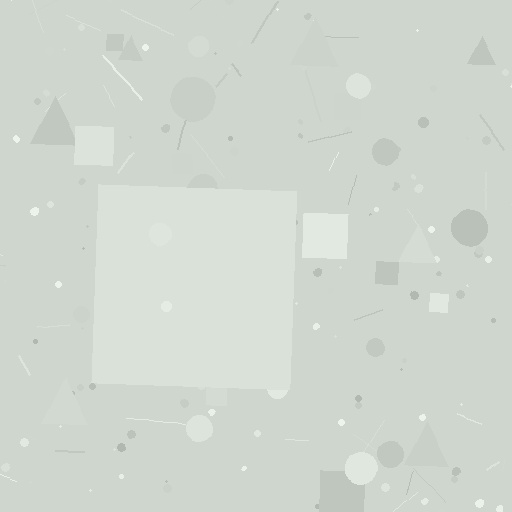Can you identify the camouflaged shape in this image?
The camouflaged shape is a square.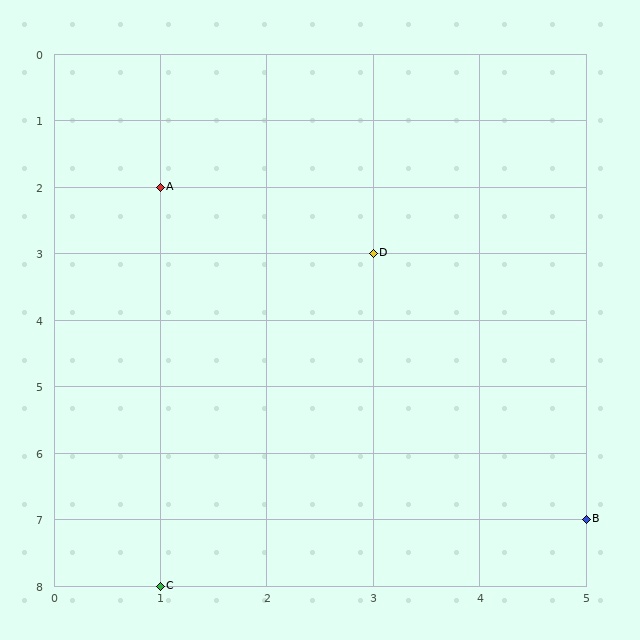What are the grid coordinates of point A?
Point A is at grid coordinates (1, 2).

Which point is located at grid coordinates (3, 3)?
Point D is at (3, 3).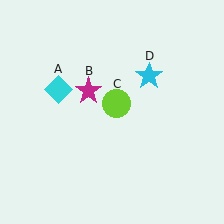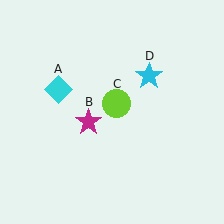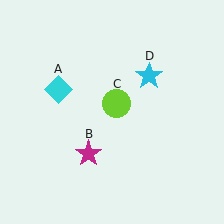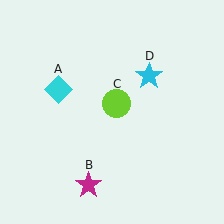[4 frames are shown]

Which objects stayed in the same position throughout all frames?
Cyan diamond (object A) and lime circle (object C) and cyan star (object D) remained stationary.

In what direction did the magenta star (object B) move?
The magenta star (object B) moved down.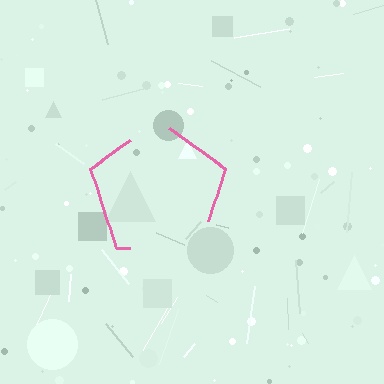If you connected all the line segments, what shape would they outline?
They would outline a pentagon.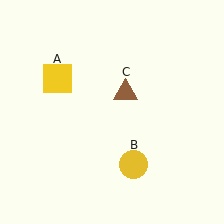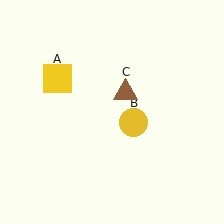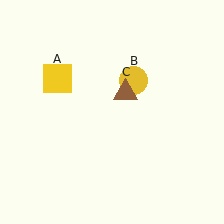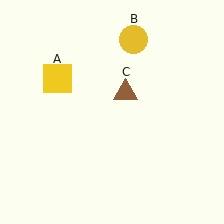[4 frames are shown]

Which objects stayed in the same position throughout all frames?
Yellow square (object A) and brown triangle (object C) remained stationary.